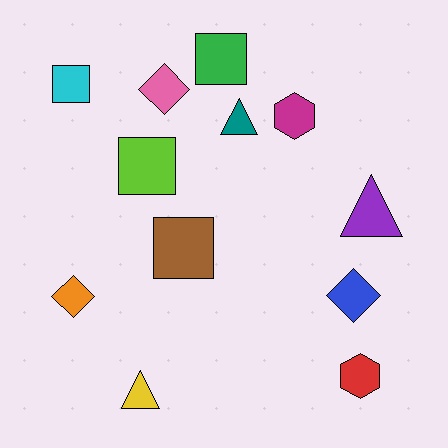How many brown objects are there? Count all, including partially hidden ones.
There is 1 brown object.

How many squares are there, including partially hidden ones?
There are 4 squares.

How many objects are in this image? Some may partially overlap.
There are 12 objects.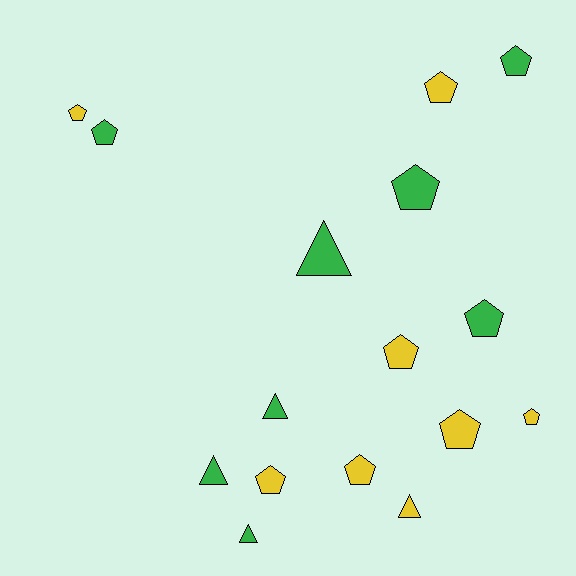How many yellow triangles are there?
There is 1 yellow triangle.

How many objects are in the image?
There are 16 objects.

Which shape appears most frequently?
Pentagon, with 11 objects.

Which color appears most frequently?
Yellow, with 8 objects.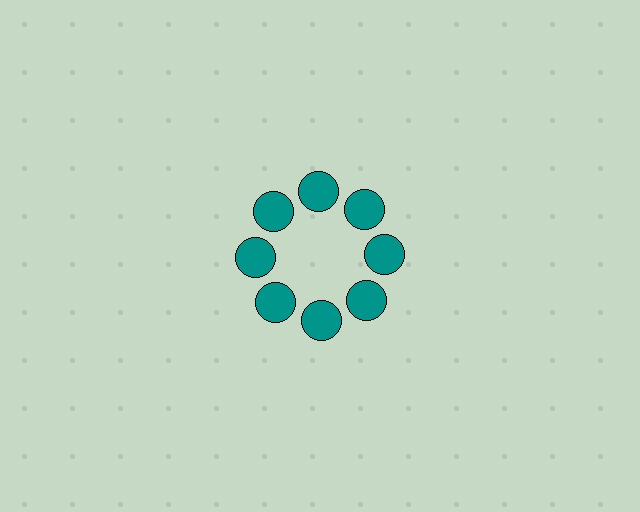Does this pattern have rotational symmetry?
Yes, this pattern has 8-fold rotational symmetry. It looks the same after rotating 45 degrees around the center.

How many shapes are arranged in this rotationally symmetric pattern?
There are 8 shapes, arranged in 8 groups of 1.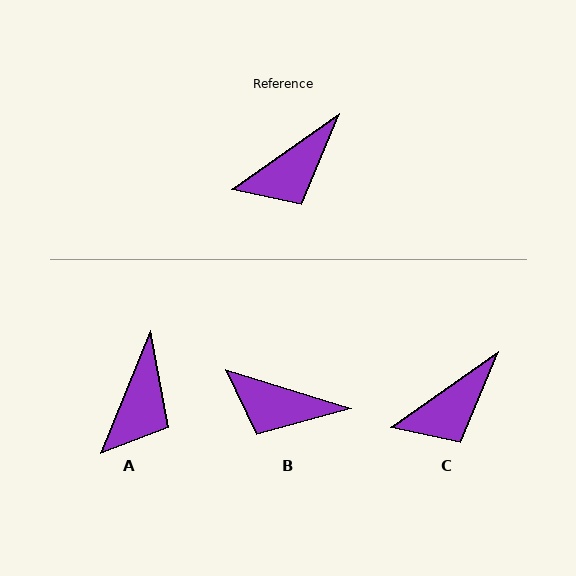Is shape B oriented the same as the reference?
No, it is off by about 52 degrees.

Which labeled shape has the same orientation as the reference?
C.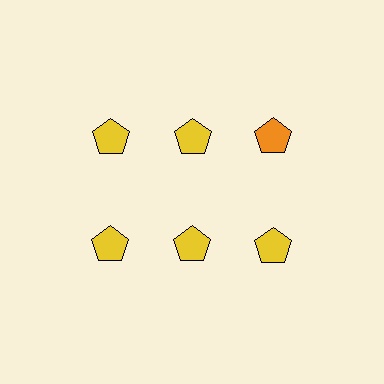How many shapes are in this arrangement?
There are 6 shapes arranged in a grid pattern.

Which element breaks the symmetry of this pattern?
The orange pentagon in the top row, center column breaks the symmetry. All other shapes are yellow pentagons.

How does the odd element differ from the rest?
It has a different color: orange instead of yellow.